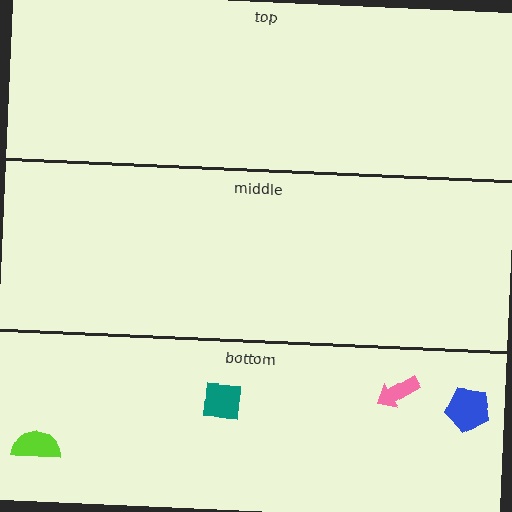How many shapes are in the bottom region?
4.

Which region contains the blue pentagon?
The bottom region.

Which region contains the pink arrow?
The bottom region.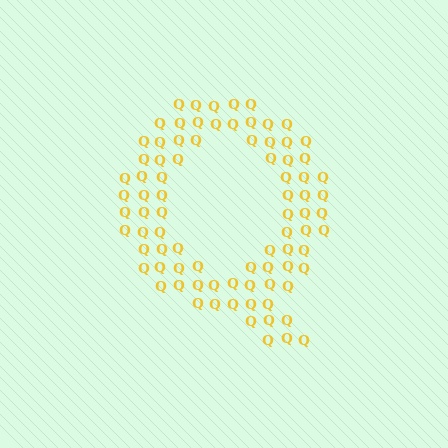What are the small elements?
The small elements are letter Q's.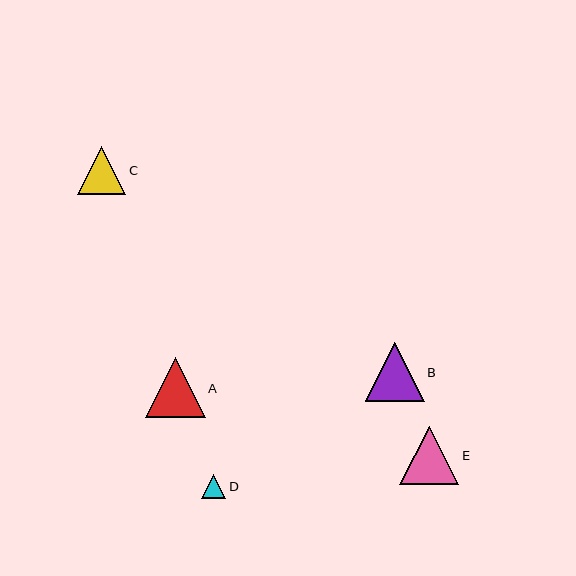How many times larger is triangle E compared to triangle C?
Triangle E is approximately 1.2 times the size of triangle C.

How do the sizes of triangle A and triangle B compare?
Triangle A and triangle B are approximately the same size.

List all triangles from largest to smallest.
From largest to smallest: A, B, E, C, D.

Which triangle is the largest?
Triangle A is the largest with a size of approximately 59 pixels.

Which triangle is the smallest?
Triangle D is the smallest with a size of approximately 24 pixels.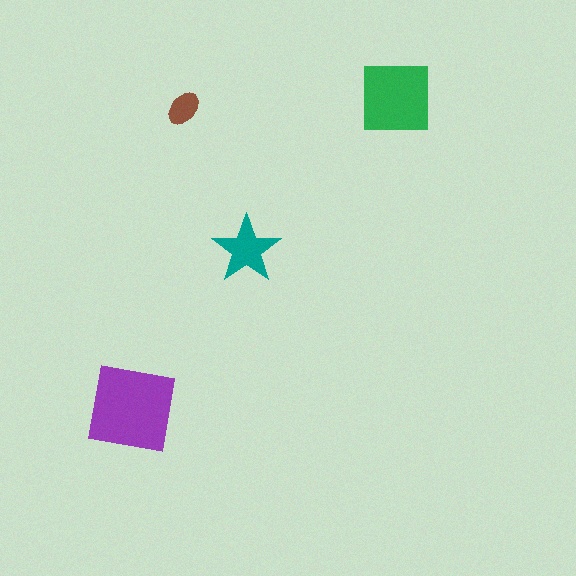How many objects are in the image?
There are 4 objects in the image.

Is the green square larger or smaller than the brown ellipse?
Larger.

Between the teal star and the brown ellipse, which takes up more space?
The teal star.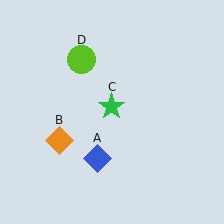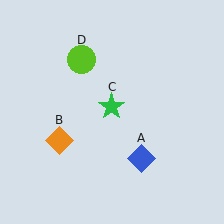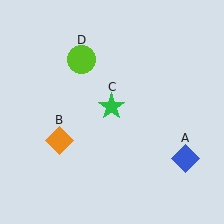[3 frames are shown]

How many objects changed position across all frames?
1 object changed position: blue diamond (object A).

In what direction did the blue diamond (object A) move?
The blue diamond (object A) moved right.